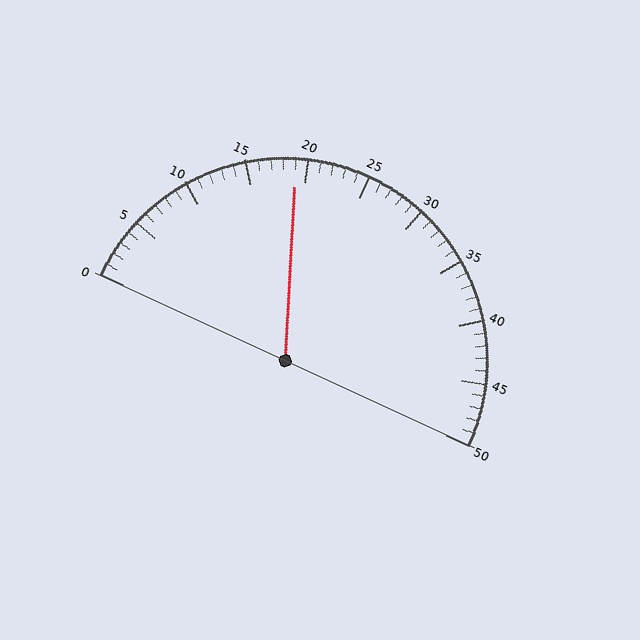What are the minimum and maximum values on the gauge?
The gauge ranges from 0 to 50.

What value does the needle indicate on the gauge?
The needle indicates approximately 19.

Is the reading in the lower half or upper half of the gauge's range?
The reading is in the lower half of the range (0 to 50).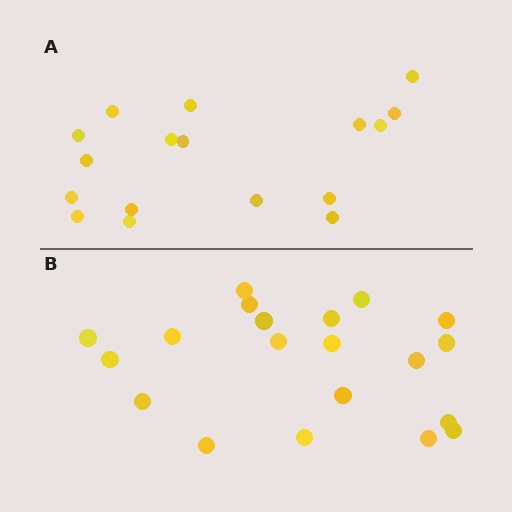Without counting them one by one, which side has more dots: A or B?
Region B (the bottom region) has more dots.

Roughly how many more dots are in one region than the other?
Region B has just a few more — roughly 2 or 3 more dots than region A.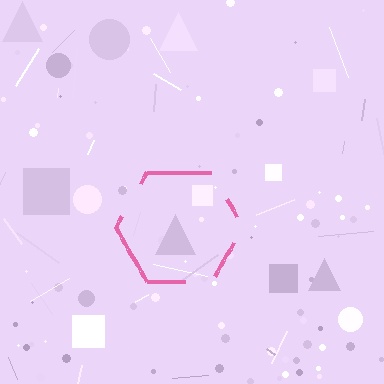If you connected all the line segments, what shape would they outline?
They would outline a hexagon.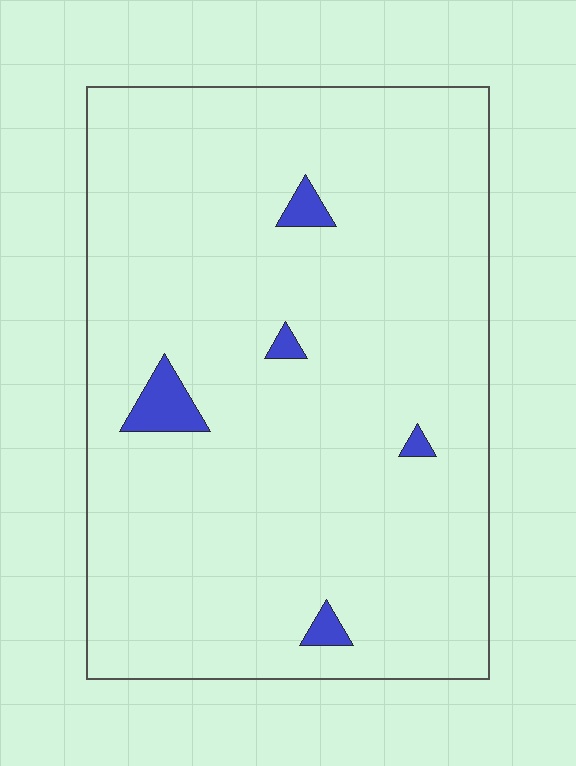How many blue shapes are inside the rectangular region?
5.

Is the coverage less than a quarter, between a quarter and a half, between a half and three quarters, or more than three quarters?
Less than a quarter.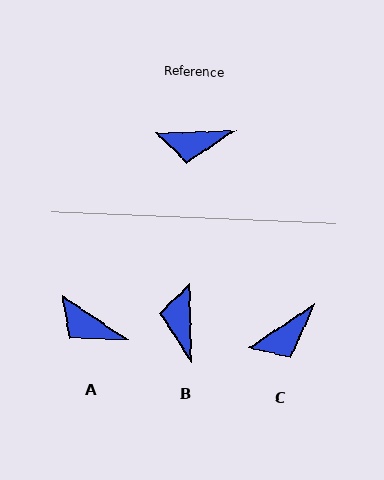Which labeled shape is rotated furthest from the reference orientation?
B, about 91 degrees away.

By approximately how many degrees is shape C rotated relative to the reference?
Approximately 31 degrees counter-clockwise.